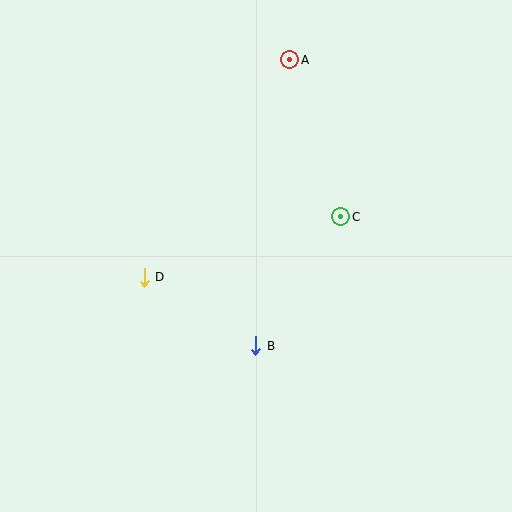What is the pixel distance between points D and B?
The distance between D and B is 131 pixels.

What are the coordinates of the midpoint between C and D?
The midpoint between C and D is at (242, 247).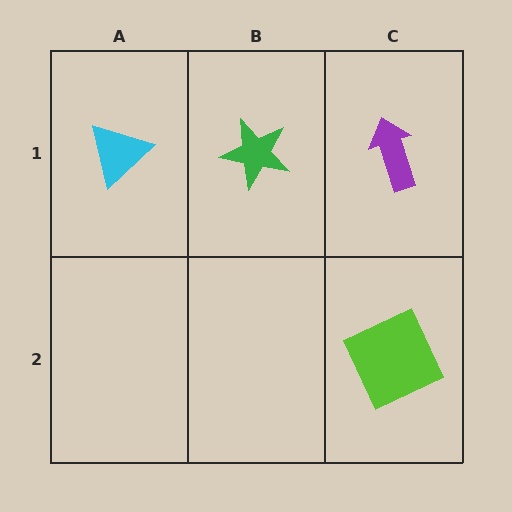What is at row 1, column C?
A purple arrow.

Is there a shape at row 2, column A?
No, that cell is empty.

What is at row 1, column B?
A green star.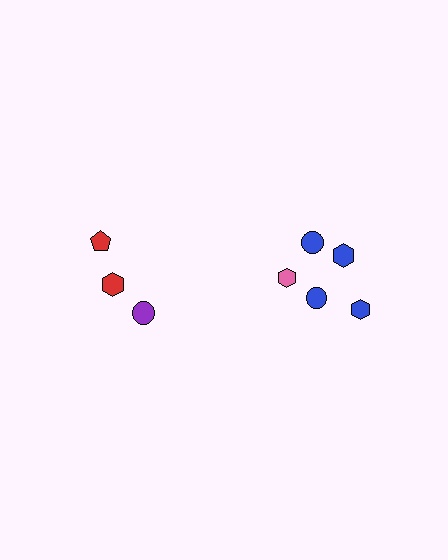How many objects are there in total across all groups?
There are 8 objects.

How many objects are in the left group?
There are 3 objects.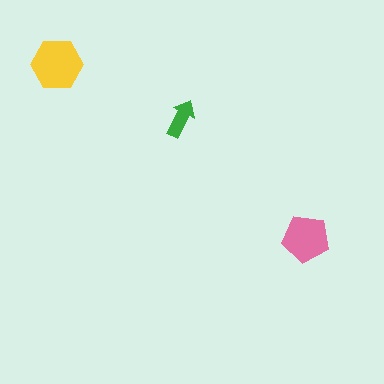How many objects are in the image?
There are 3 objects in the image.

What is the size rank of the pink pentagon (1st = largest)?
2nd.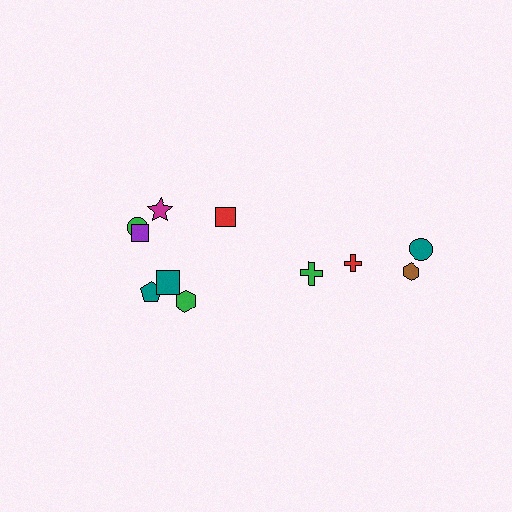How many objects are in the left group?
There are 7 objects.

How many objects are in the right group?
There are 4 objects.